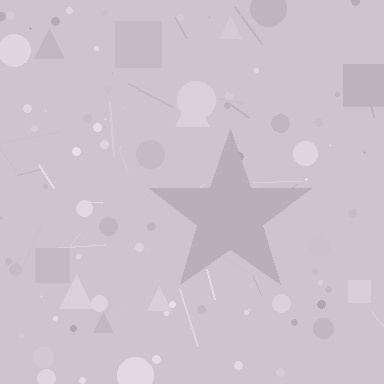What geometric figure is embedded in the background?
A star is embedded in the background.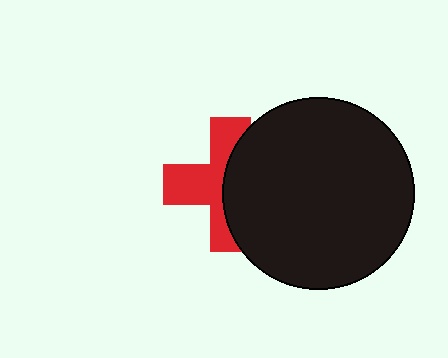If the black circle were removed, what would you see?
You would see the complete red cross.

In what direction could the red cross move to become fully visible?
The red cross could move left. That would shift it out from behind the black circle entirely.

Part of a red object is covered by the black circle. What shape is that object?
It is a cross.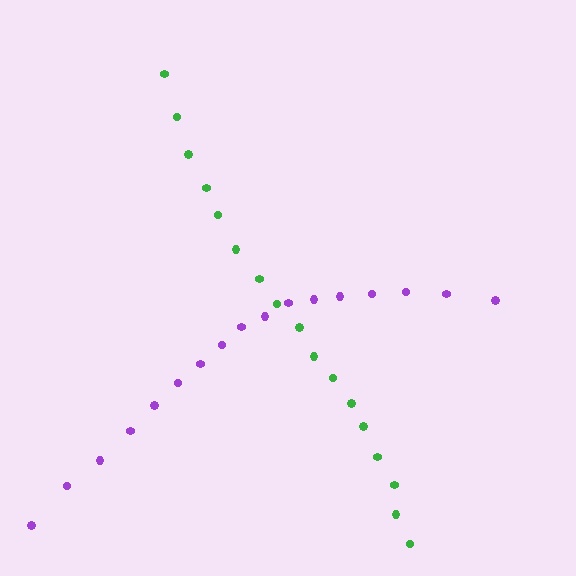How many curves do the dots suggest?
There are 2 distinct paths.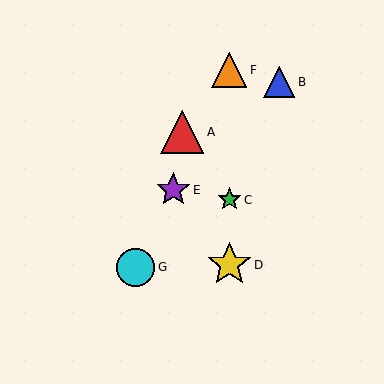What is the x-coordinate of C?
Object C is at x≈229.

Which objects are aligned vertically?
Objects C, D, F are aligned vertically.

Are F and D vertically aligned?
Yes, both are at x≈229.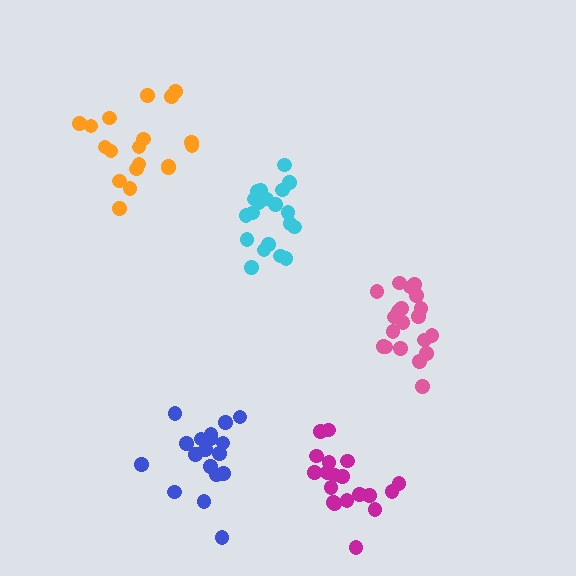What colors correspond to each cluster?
The clusters are colored: pink, orange, magenta, blue, cyan.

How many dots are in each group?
Group 1: 20 dots, Group 2: 19 dots, Group 3: 19 dots, Group 4: 18 dots, Group 5: 20 dots (96 total).